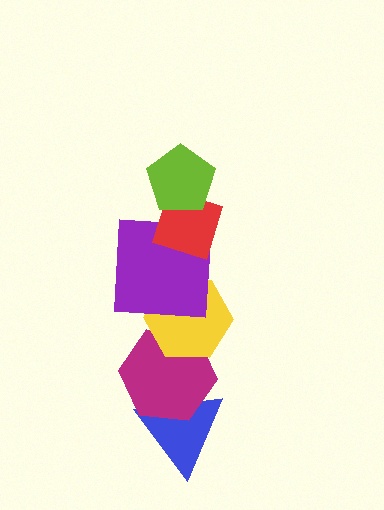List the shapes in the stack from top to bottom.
From top to bottom: the lime pentagon, the red diamond, the purple square, the yellow hexagon, the magenta hexagon, the blue triangle.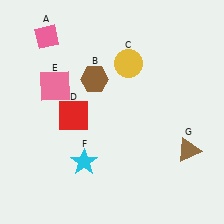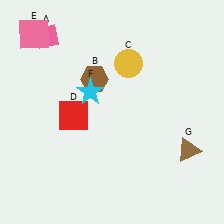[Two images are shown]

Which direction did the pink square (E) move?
The pink square (E) moved up.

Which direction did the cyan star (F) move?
The cyan star (F) moved up.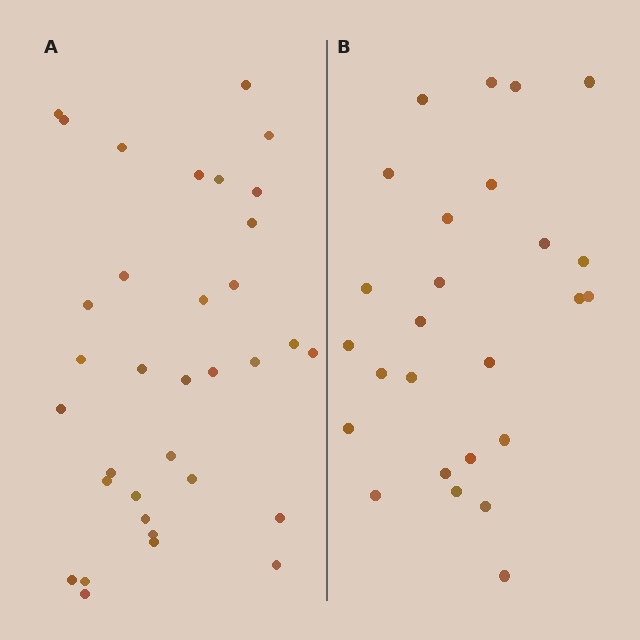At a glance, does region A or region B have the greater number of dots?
Region A (the left region) has more dots.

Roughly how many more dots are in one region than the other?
Region A has roughly 8 or so more dots than region B.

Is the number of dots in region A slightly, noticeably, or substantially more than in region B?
Region A has noticeably more, but not dramatically so. The ratio is roughly 1.3 to 1.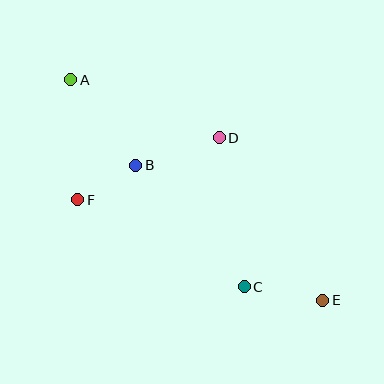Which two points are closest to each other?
Points B and F are closest to each other.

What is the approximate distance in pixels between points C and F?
The distance between C and F is approximately 188 pixels.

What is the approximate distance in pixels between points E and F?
The distance between E and F is approximately 265 pixels.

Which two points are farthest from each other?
Points A and E are farthest from each other.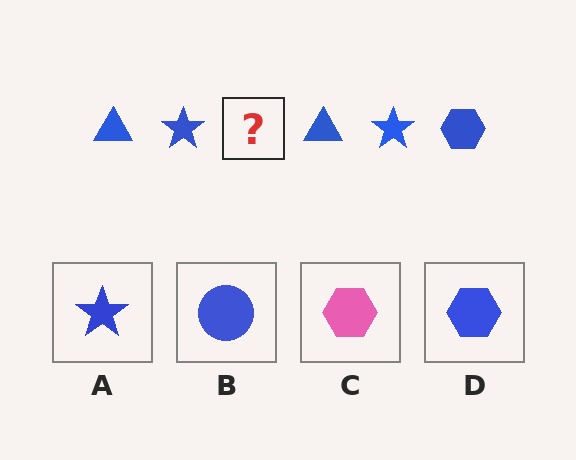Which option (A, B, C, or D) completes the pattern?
D.